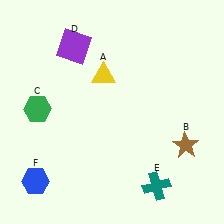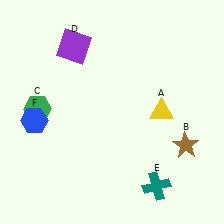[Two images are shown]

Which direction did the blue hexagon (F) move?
The blue hexagon (F) moved up.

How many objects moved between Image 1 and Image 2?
2 objects moved between the two images.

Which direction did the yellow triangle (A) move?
The yellow triangle (A) moved right.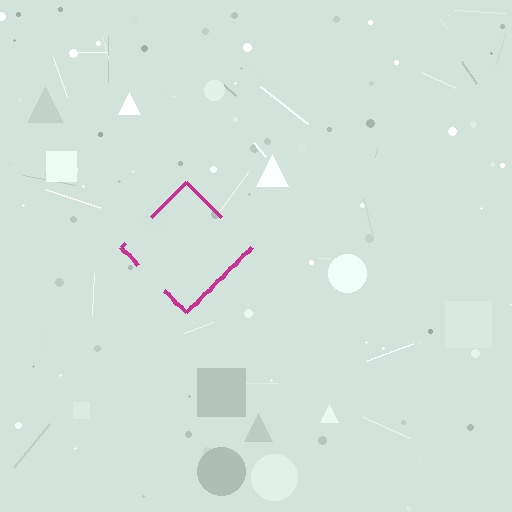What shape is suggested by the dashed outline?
The dashed outline suggests a diamond.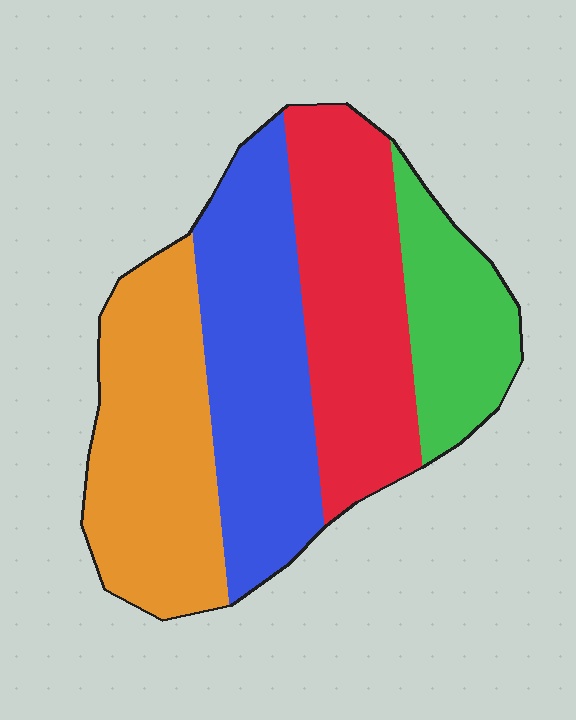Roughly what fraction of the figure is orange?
Orange covers about 30% of the figure.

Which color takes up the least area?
Green, at roughly 15%.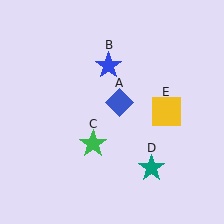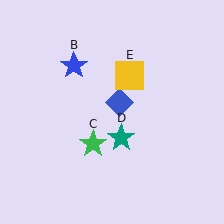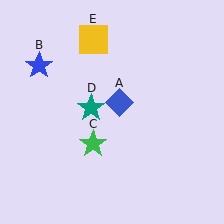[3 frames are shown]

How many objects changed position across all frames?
3 objects changed position: blue star (object B), teal star (object D), yellow square (object E).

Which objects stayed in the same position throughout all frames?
Blue diamond (object A) and green star (object C) remained stationary.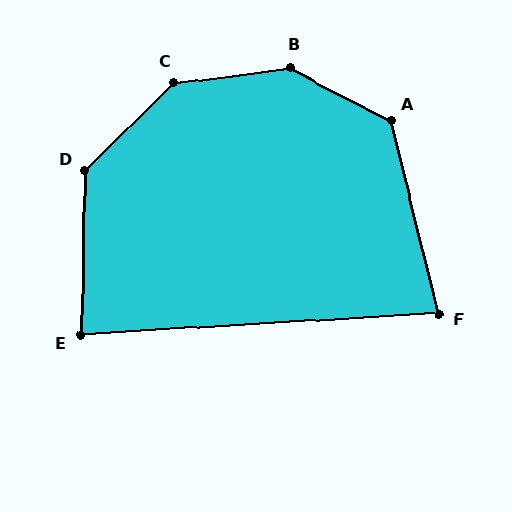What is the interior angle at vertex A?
Approximately 131 degrees (obtuse).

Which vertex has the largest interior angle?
B, at approximately 145 degrees.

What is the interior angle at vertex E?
Approximately 85 degrees (approximately right).